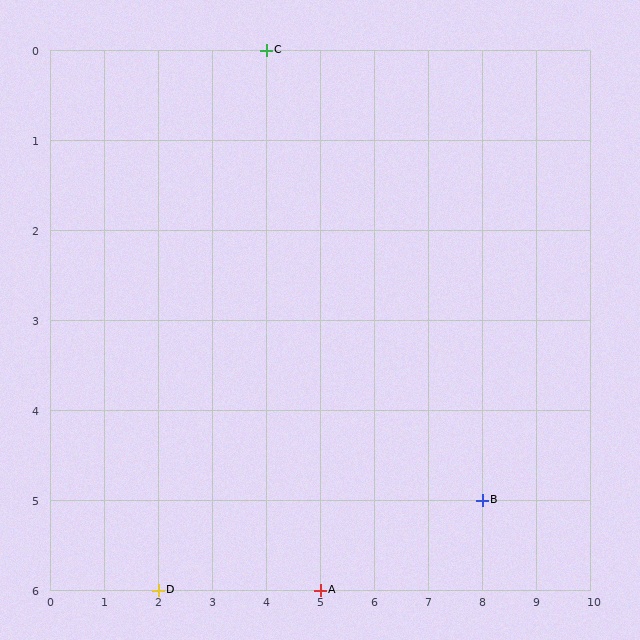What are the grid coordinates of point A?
Point A is at grid coordinates (5, 6).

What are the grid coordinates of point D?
Point D is at grid coordinates (2, 6).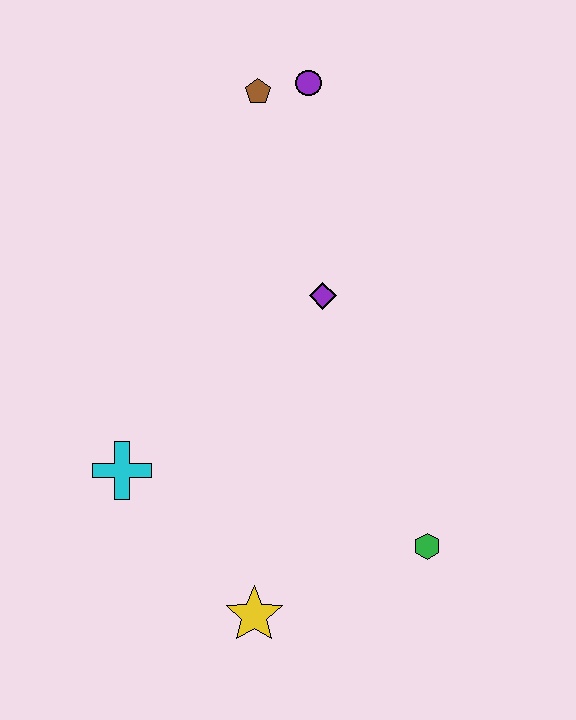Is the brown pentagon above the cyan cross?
Yes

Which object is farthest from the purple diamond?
The yellow star is farthest from the purple diamond.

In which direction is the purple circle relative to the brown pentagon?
The purple circle is to the right of the brown pentagon.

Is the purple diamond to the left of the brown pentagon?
No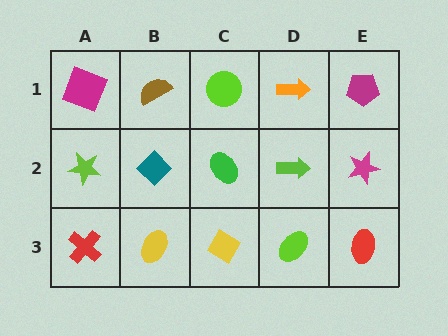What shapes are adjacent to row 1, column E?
A magenta star (row 2, column E), an orange arrow (row 1, column D).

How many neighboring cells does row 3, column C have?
3.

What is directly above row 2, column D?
An orange arrow.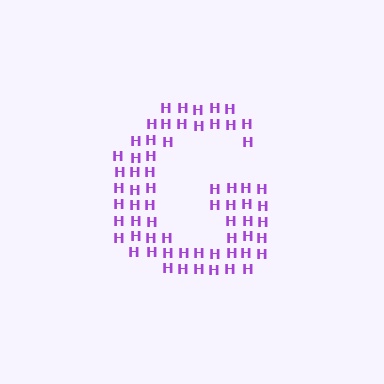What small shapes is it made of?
It is made of small letter H's.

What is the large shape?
The large shape is the letter G.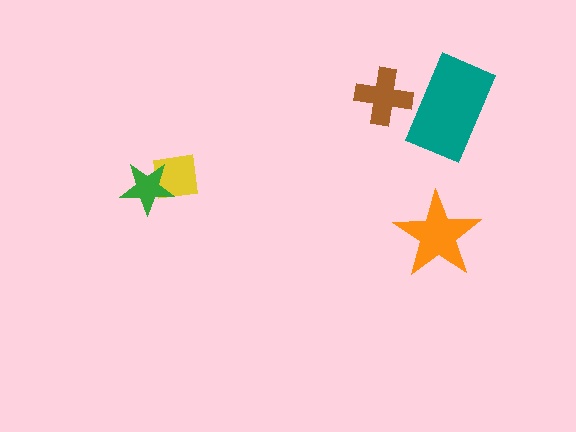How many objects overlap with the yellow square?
1 object overlaps with the yellow square.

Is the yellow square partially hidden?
Yes, it is partially covered by another shape.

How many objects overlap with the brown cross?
1 object overlaps with the brown cross.